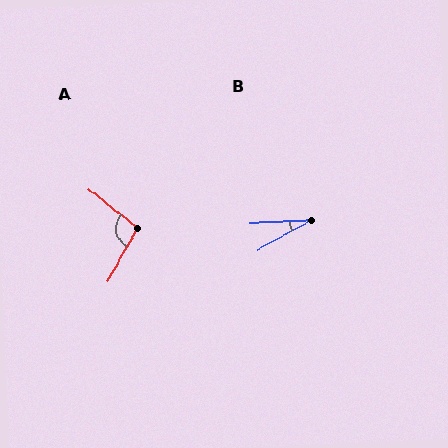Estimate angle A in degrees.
Approximately 98 degrees.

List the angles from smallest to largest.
B (27°), A (98°).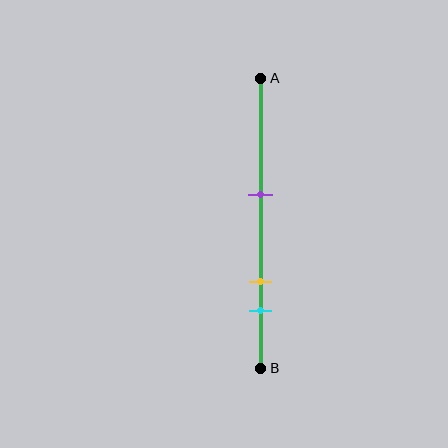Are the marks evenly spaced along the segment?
No, the marks are not evenly spaced.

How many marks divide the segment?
There are 3 marks dividing the segment.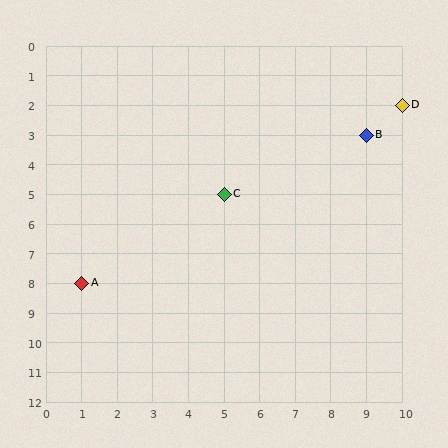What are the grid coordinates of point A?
Point A is at grid coordinates (1, 8).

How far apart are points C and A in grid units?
Points C and A are 4 columns and 3 rows apart (about 5.0 grid units diagonally).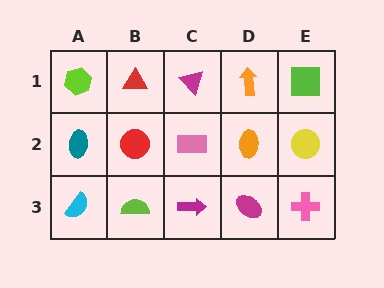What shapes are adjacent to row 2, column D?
An orange arrow (row 1, column D), a magenta ellipse (row 3, column D), a pink rectangle (row 2, column C), a yellow circle (row 2, column E).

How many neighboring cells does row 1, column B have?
3.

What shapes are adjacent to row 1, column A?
A teal ellipse (row 2, column A), a red triangle (row 1, column B).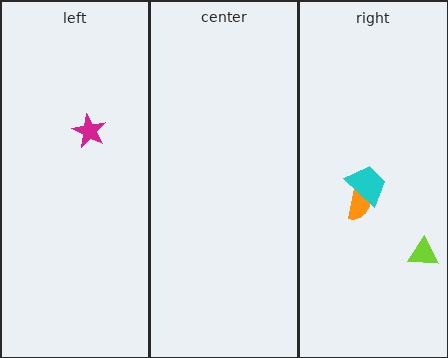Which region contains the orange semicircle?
The right region.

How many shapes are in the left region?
1.